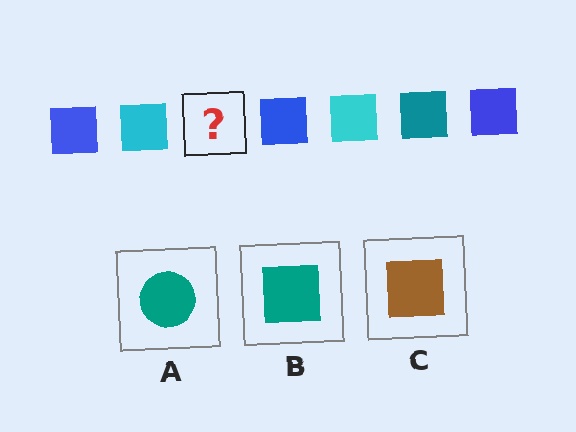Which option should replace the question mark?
Option B.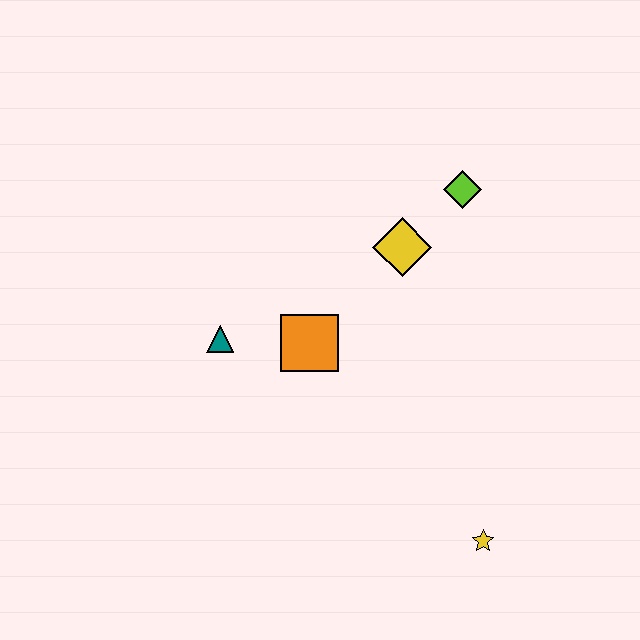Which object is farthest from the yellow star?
The lime diamond is farthest from the yellow star.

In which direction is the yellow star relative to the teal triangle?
The yellow star is to the right of the teal triangle.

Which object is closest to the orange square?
The teal triangle is closest to the orange square.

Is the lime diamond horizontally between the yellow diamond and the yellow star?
Yes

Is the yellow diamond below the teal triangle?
No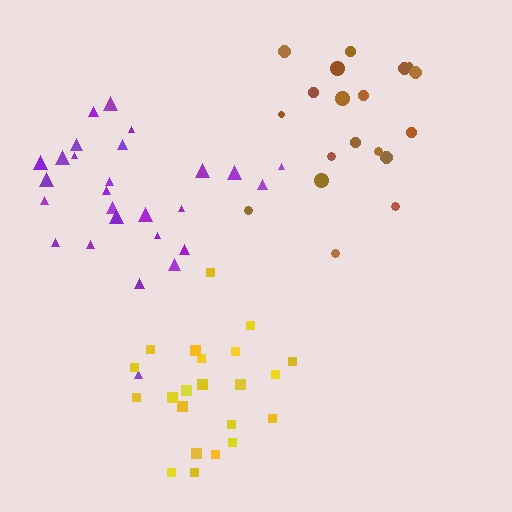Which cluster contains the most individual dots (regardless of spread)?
Purple (27).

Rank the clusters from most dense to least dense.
purple, yellow, brown.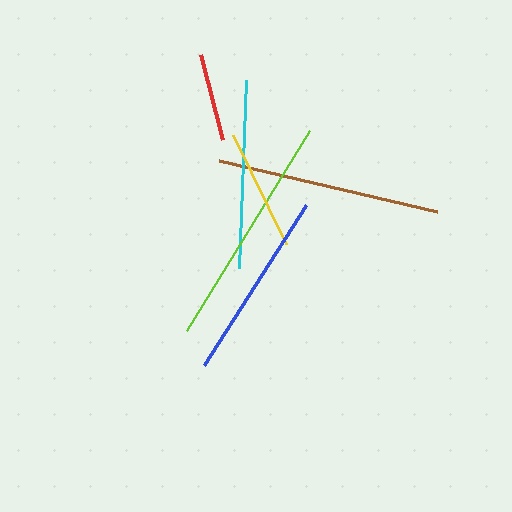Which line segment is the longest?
The lime line is the longest at approximately 235 pixels.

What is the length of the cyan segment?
The cyan segment is approximately 189 pixels long.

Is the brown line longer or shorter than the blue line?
The brown line is longer than the blue line.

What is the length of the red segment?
The red segment is approximately 88 pixels long.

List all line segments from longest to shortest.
From longest to shortest: lime, brown, blue, cyan, yellow, red.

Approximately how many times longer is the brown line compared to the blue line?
The brown line is approximately 1.2 times the length of the blue line.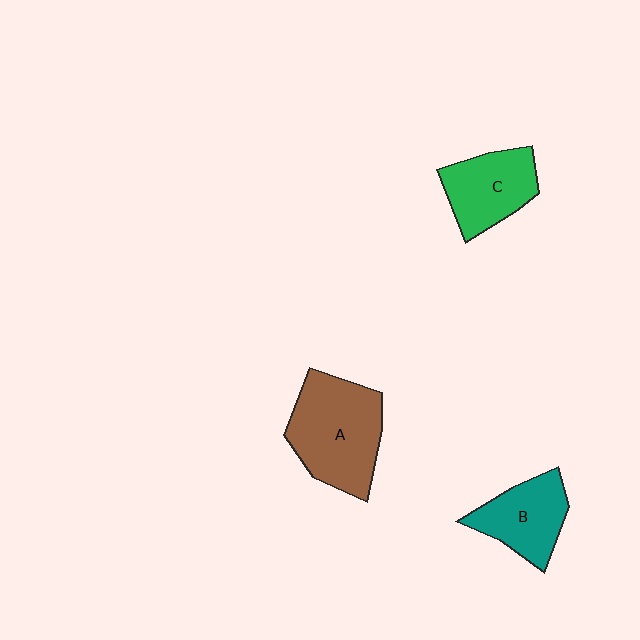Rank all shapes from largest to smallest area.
From largest to smallest: A (brown), C (green), B (teal).